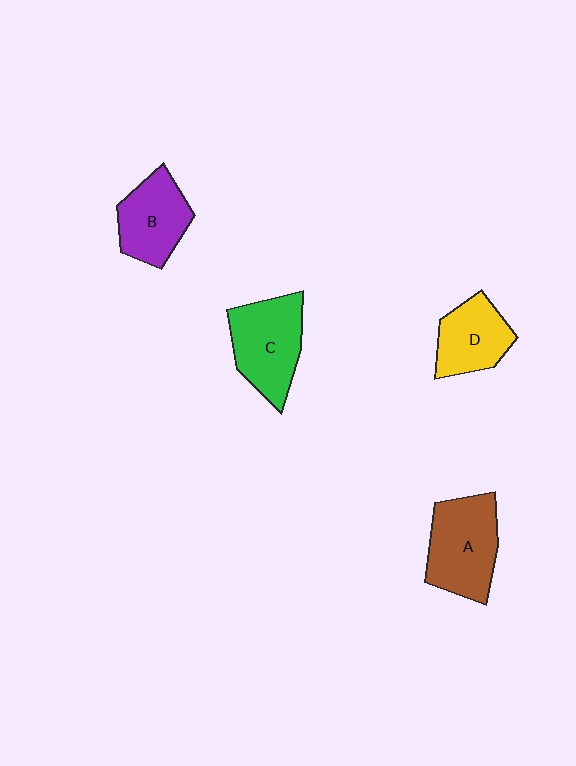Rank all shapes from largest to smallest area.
From largest to smallest: A (brown), C (green), B (purple), D (yellow).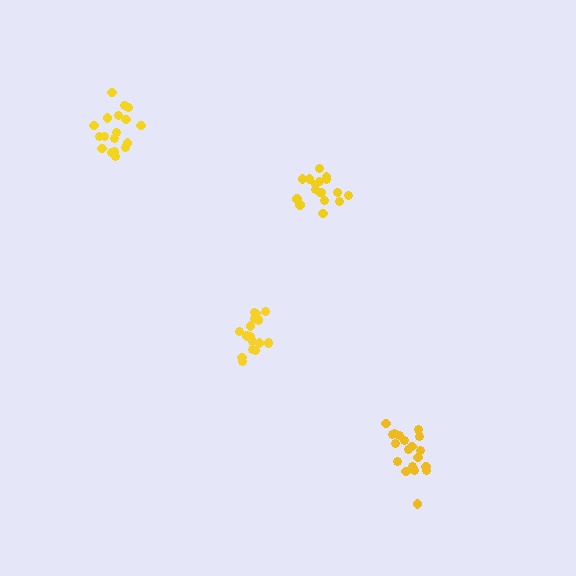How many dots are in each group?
Group 1: 17 dots, Group 2: 19 dots, Group 3: 18 dots, Group 4: 18 dots (72 total).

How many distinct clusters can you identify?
There are 4 distinct clusters.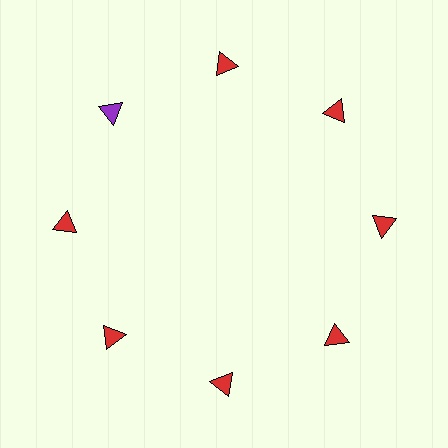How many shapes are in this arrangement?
There are 8 shapes arranged in a ring pattern.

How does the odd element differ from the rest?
It has a different color: purple instead of red.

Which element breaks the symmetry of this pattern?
The purple triangle at roughly the 10 o'clock position breaks the symmetry. All other shapes are red triangles.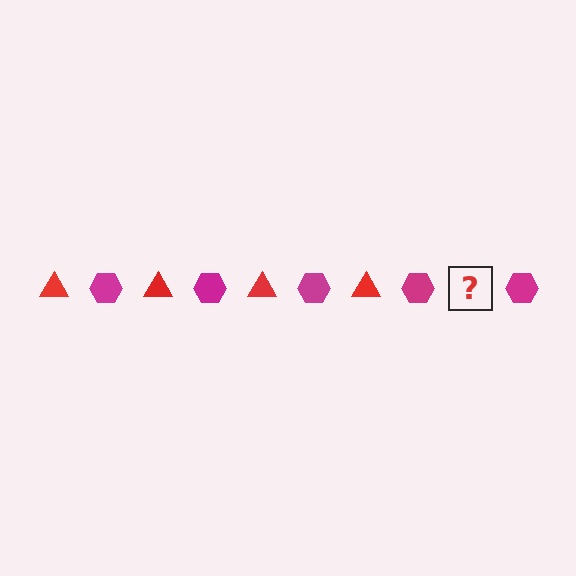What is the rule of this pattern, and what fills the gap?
The rule is that the pattern alternates between red triangle and magenta hexagon. The gap should be filled with a red triangle.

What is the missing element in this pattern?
The missing element is a red triangle.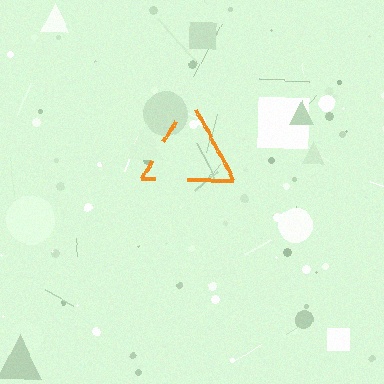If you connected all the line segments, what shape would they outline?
They would outline a triangle.